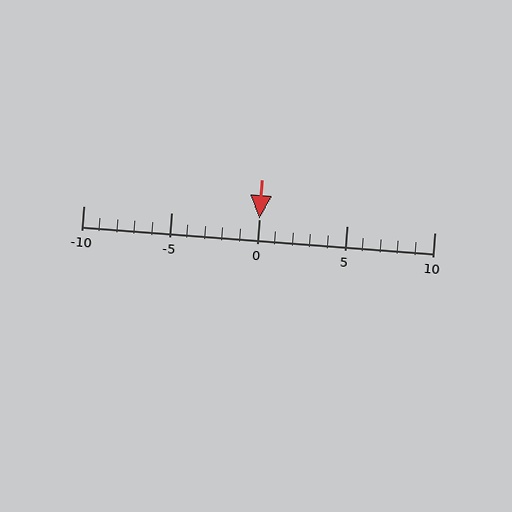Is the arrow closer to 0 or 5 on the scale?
The arrow is closer to 0.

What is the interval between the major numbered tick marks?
The major tick marks are spaced 5 units apart.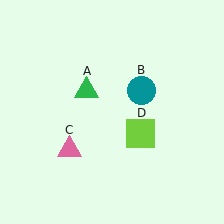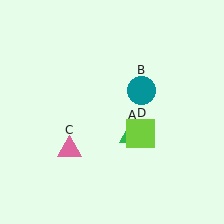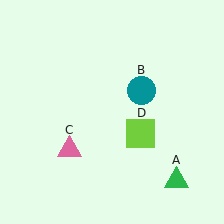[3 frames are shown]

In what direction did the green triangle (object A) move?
The green triangle (object A) moved down and to the right.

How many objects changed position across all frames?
1 object changed position: green triangle (object A).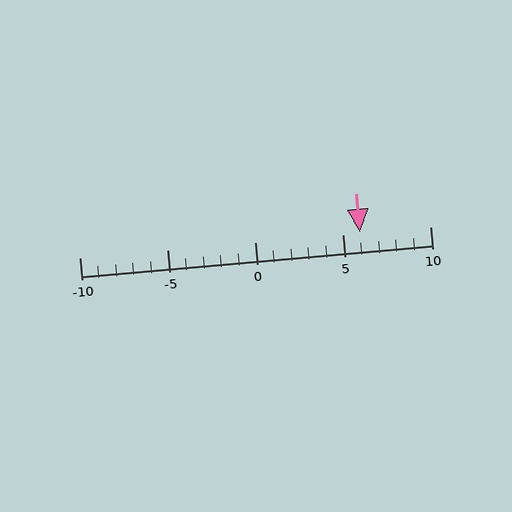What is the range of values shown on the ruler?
The ruler shows values from -10 to 10.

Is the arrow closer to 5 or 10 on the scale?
The arrow is closer to 5.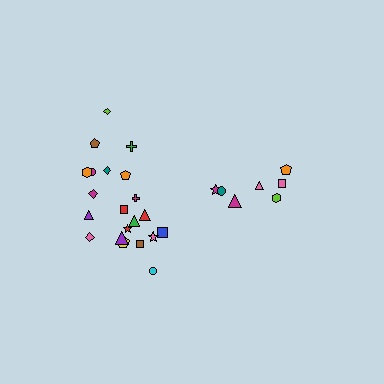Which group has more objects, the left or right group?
The left group.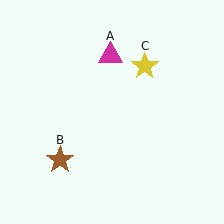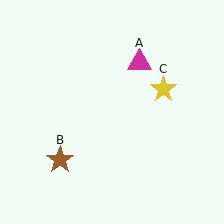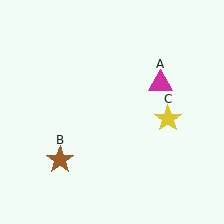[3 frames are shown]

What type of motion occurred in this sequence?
The magenta triangle (object A), yellow star (object C) rotated clockwise around the center of the scene.